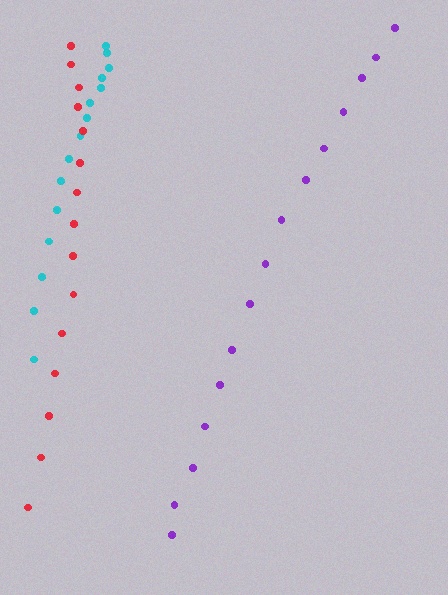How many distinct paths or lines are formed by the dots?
There are 3 distinct paths.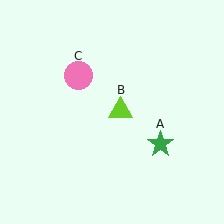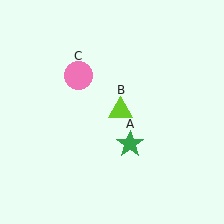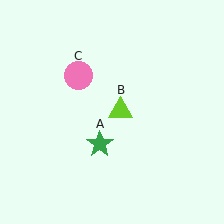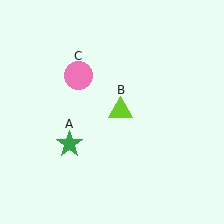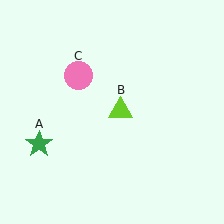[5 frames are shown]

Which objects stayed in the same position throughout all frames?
Lime triangle (object B) and pink circle (object C) remained stationary.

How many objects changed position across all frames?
1 object changed position: green star (object A).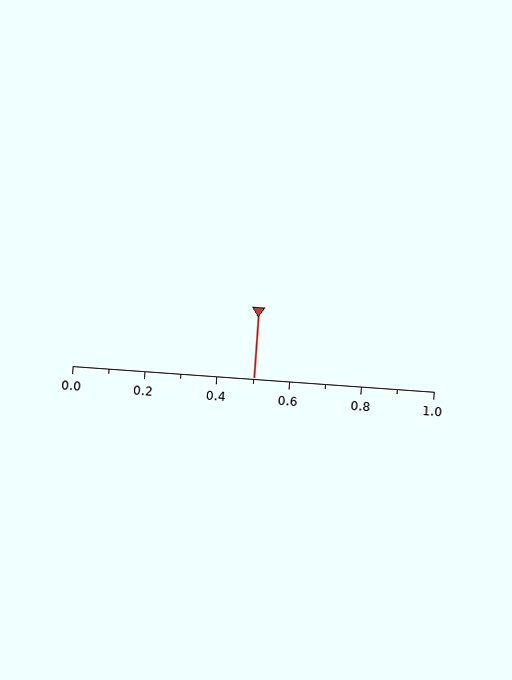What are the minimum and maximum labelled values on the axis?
The axis runs from 0.0 to 1.0.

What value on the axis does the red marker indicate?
The marker indicates approximately 0.5.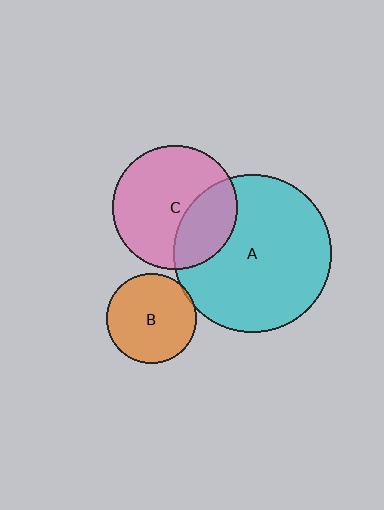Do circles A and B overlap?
Yes.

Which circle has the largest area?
Circle A (cyan).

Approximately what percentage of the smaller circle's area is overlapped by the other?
Approximately 5%.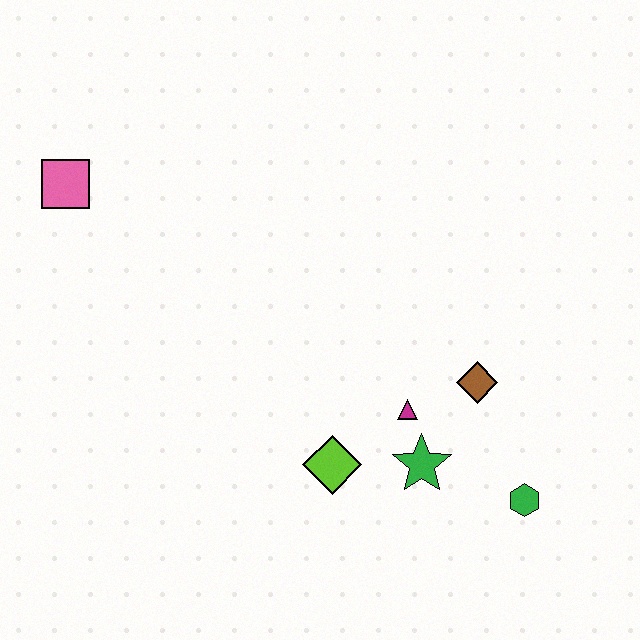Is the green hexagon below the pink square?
Yes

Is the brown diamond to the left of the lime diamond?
No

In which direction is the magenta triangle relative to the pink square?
The magenta triangle is to the right of the pink square.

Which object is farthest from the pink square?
The green hexagon is farthest from the pink square.